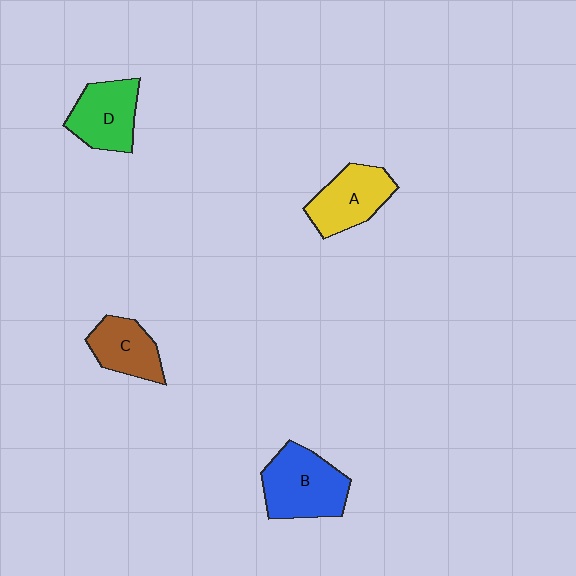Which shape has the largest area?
Shape B (blue).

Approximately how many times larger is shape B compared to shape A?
Approximately 1.2 times.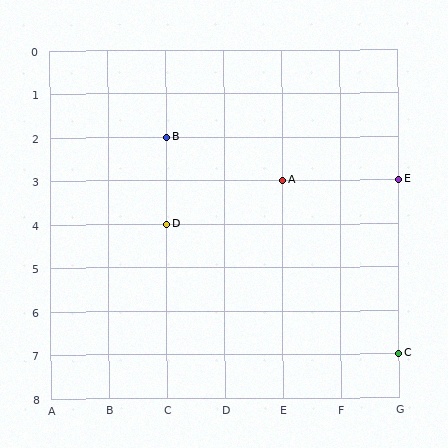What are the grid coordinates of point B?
Point B is at grid coordinates (C, 2).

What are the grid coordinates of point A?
Point A is at grid coordinates (E, 3).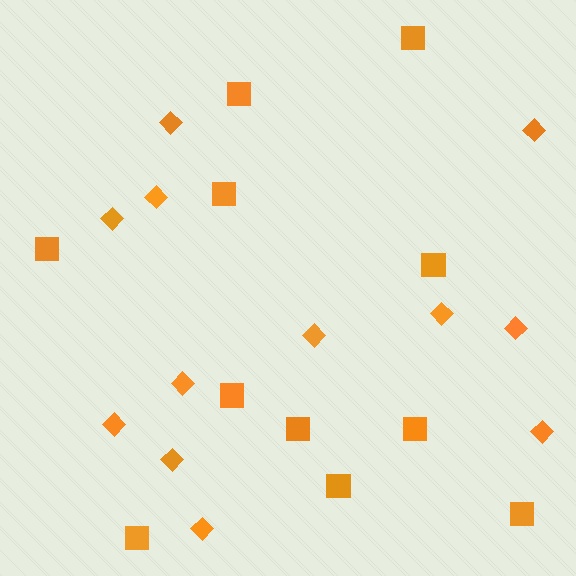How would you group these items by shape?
There are 2 groups: one group of squares (11) and one group of diamonds (12).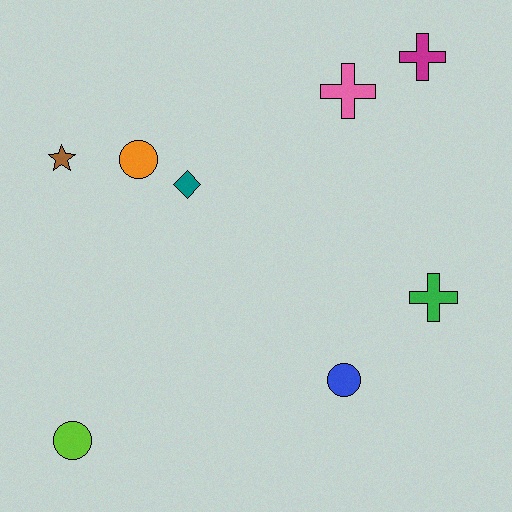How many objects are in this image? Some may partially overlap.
There are 8 objects.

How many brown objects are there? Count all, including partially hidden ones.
There is 1 brown object.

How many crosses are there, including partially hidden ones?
There are 3 crosses.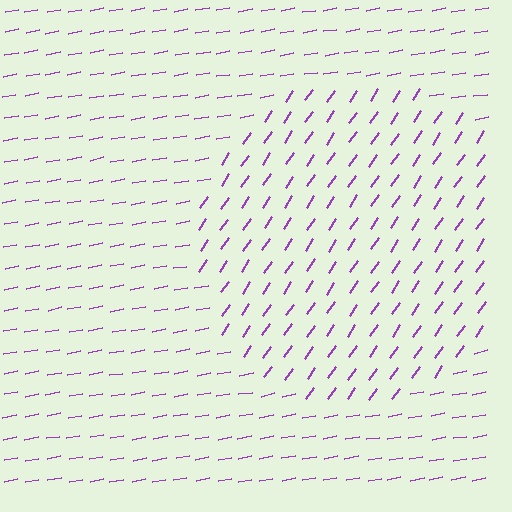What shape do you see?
I see a circle.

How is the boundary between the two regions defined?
The boundary is defined purely by a change in line orientation (approximately 45 degrees difference). All lines are the same color and thickness.